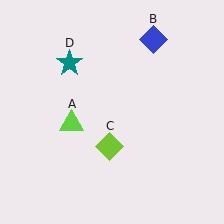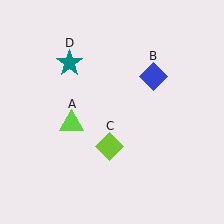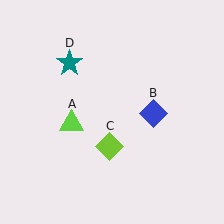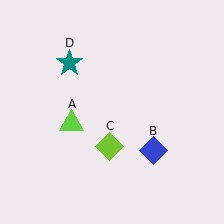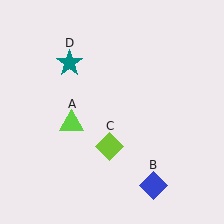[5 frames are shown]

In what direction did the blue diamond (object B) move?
The blue diamond (object B) moved down.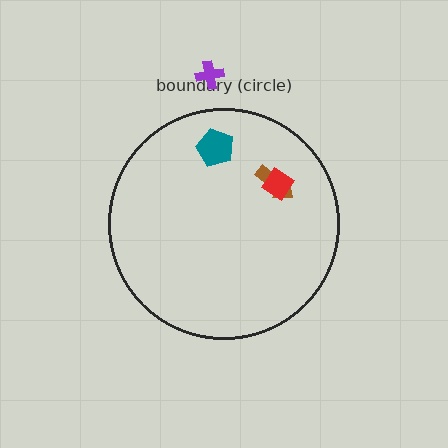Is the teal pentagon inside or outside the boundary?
Inside.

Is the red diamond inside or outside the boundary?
Inside.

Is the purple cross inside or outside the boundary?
Outside.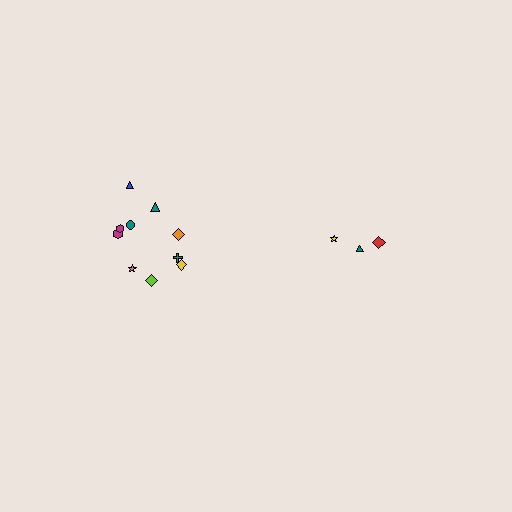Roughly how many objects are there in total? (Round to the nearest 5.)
Roughly 15 objects in total.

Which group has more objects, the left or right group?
The left group.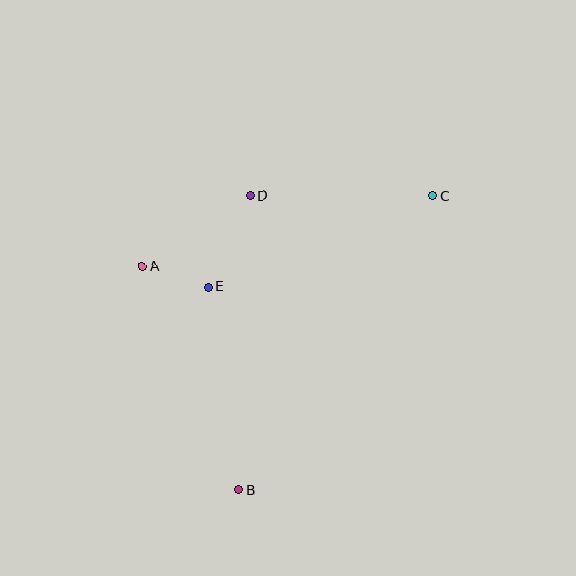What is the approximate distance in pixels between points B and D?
The distance between B and D is approximately 295 pixels.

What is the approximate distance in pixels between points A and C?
The distance between A and C is approximately 299 pixels.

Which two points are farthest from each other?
Points B and C are farthest from each other.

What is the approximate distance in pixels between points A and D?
The distance between A and D is approximately 129 pixels.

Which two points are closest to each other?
Points A and E are closest to each other.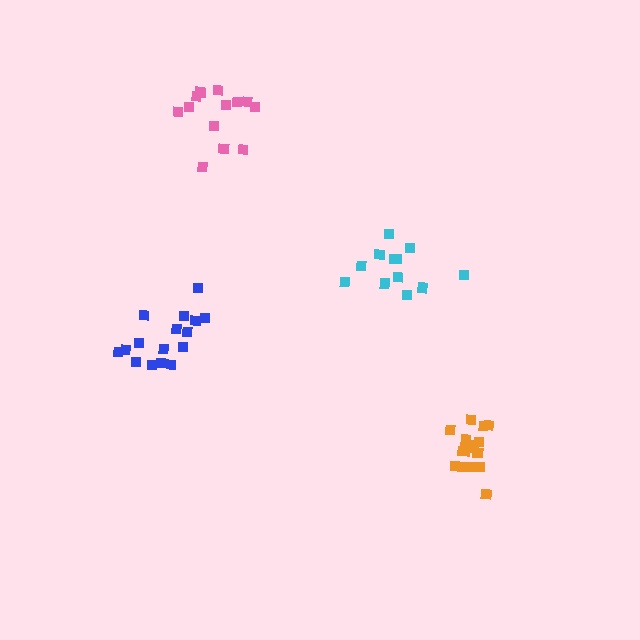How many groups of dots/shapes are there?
There are 4 groups.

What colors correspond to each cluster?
The clusters are colored: blue, orange, cyan, pink.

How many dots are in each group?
Group 1: 16 dots, Group 2: 17 dots, Group 3: 13 dots, Group 4: 14 dots (60 total).